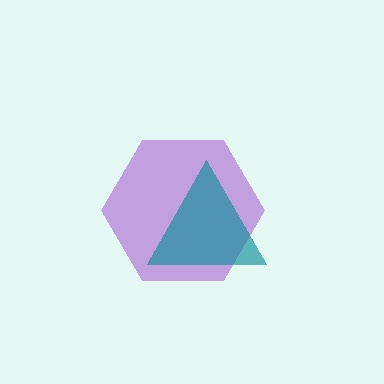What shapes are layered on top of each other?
The layered shapes are: a purple hexagon, a teal triangle.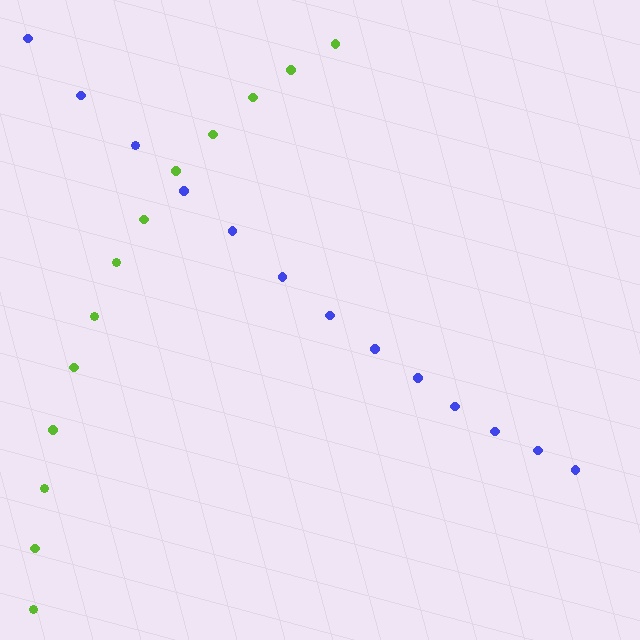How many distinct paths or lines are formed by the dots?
There are 2 distinct paths.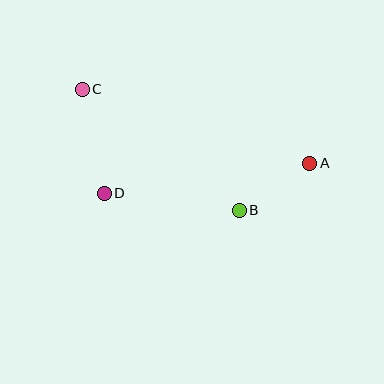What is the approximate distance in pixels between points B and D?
The distance between B and D is approximately 136 pixels.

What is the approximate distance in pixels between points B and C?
The distance between B and C is approximately 198 pixels.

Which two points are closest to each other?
Points A and B are closest to each other.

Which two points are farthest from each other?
Points A and C are farthest from each other.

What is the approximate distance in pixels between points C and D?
The distance between C and D is approximately 106 pixels.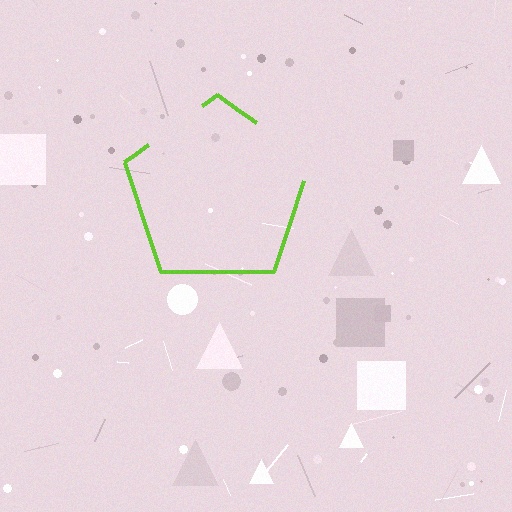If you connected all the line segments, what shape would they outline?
They would outline a pentagon.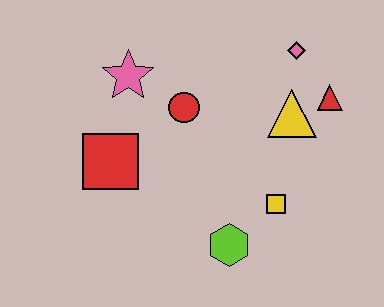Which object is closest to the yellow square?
The lime hexagon is closest to the yellow square.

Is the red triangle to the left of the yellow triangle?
No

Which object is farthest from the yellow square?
The pink star is farthest from the yellow square.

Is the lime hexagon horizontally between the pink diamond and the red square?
Yes